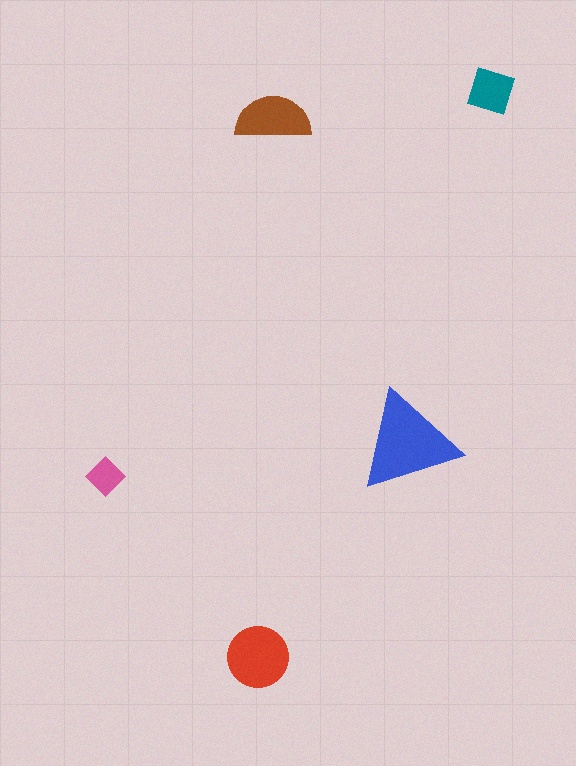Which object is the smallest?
The pink diamond.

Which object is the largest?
The blue triangle.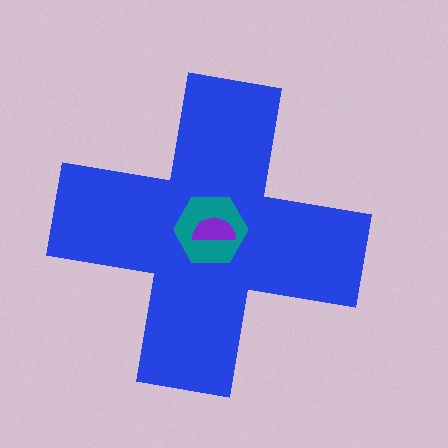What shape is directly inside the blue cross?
The teal hexagon.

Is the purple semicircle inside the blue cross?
Yes.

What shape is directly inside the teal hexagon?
The purple semicircle.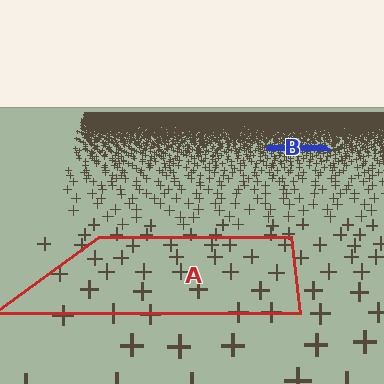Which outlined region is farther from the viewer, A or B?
Region B is farther from the viewer — the texture elements inside it appear smaller and more densely packed.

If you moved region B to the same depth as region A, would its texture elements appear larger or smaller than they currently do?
They would appear larger. At a closer depth, the same texture elements are projected at a bigger on-screen size.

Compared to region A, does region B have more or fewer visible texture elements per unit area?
Region B has more texture elements per unit area — they are packed more densely because it is farther away.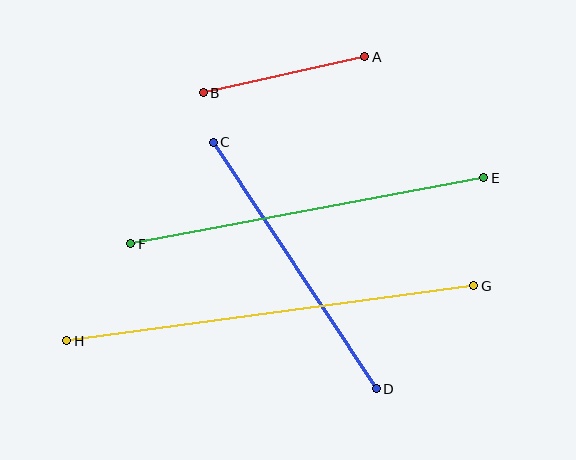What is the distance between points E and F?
The distance is approximately 359 pixels.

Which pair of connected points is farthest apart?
Points G and H are farthest apart.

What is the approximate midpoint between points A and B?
The midpoint is at approximately (284, 75) pixels.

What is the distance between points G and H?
The distance is approximately 411 pixels.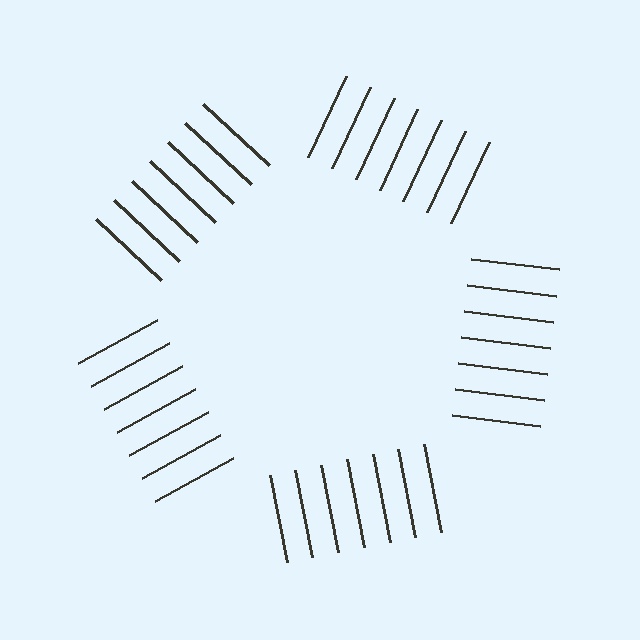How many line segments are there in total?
35 — 7 along each of the 5 edges.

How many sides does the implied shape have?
5 sides — the line-ends trace a pentagon.